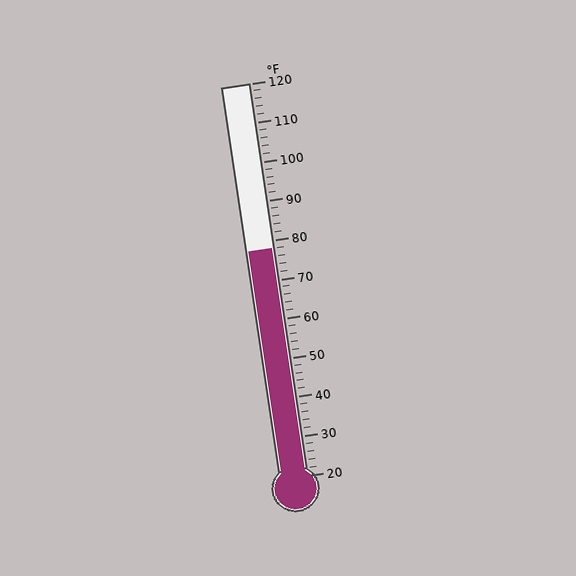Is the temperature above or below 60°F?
The temperature is above 60°F.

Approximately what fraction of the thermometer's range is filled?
The thermometer is filled to approximately 60% of its range.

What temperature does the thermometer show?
The thermometer shows approximately 78°F.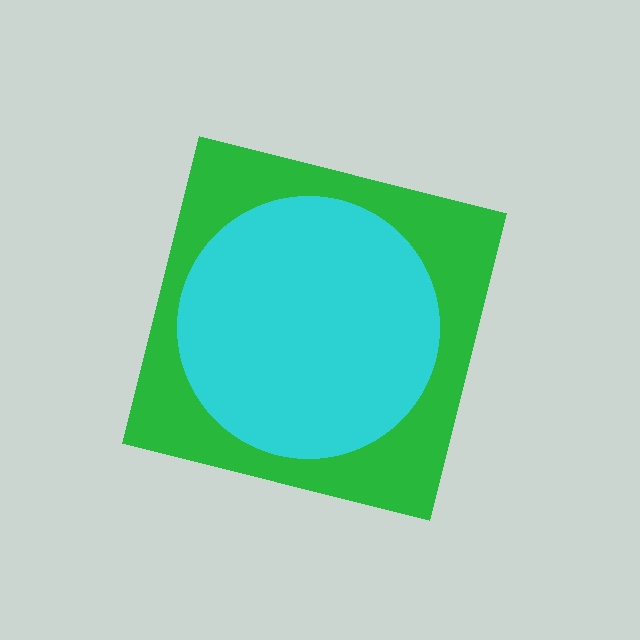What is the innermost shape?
The cyan circle.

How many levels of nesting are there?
2.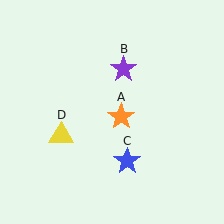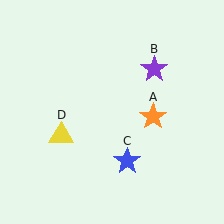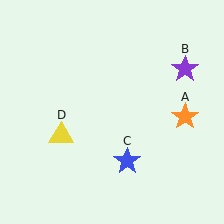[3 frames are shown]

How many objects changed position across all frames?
2 objects changed position: orange star (object A), purple star (object B).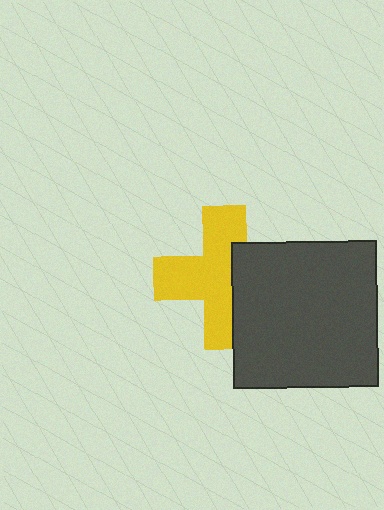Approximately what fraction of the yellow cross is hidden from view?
Roughly 36% of the yellow cross is hidden behind the dark gray square.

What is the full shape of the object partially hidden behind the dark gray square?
The partially hidden object is a yellow cross.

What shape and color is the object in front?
The object in front is a dark gray square.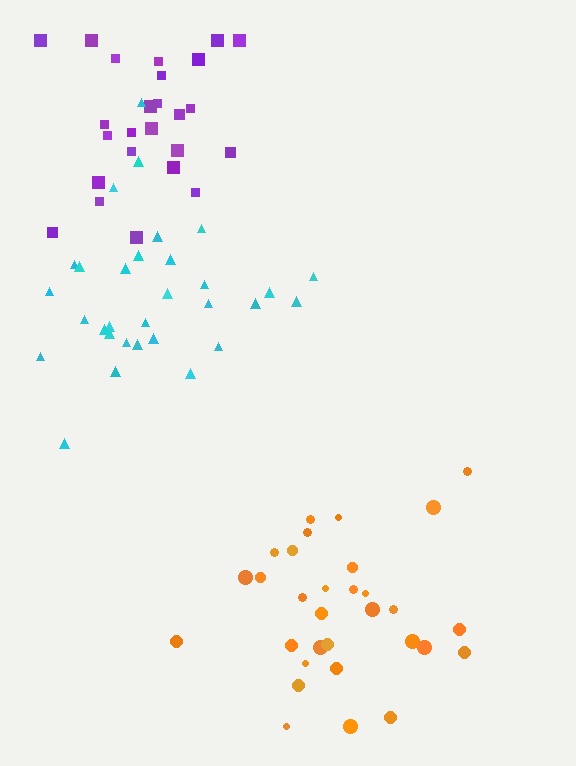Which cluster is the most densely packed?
Purple.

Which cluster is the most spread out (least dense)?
Cyan.